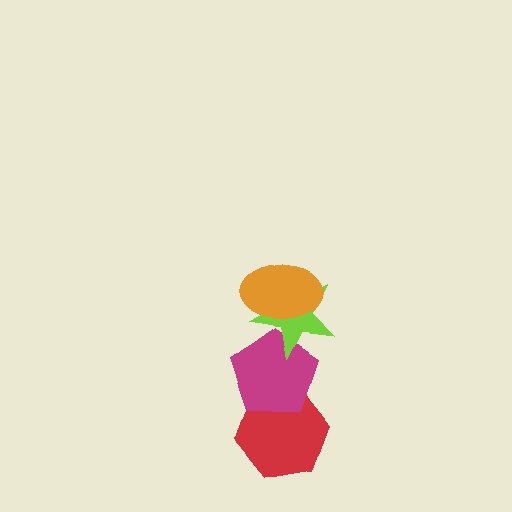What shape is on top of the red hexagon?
The magenta pentagon is on top of the red hexagon.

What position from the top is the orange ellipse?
The orange ellipse is 1st from the top.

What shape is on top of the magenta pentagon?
The lime star is on top of the magenta pentagon.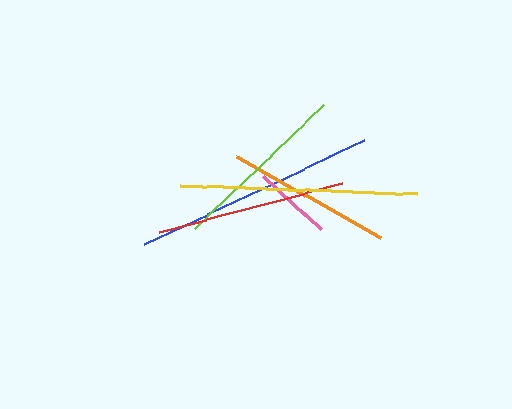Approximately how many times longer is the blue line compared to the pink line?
The blue line is approximately 3.0 times the length of the pink line.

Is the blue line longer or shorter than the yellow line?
The blue line is longer than the yellow line.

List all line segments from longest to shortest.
From longest to shortest: blue, yellow, red, lime, orange, pink.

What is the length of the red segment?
The red segment is approximately 189 pixels long.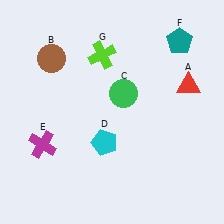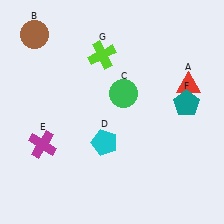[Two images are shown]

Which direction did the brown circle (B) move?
The brown circle (B) moved up.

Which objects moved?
The objects that moved are: the brown circle (B), the teal pentagon (F).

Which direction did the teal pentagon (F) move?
The teal pentagon (F) moved down.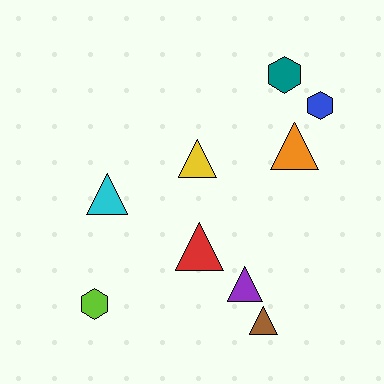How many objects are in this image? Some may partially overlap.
There are 9 objects.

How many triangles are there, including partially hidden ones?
There are 6 triangles.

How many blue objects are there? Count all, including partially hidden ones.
There is 1 blue object.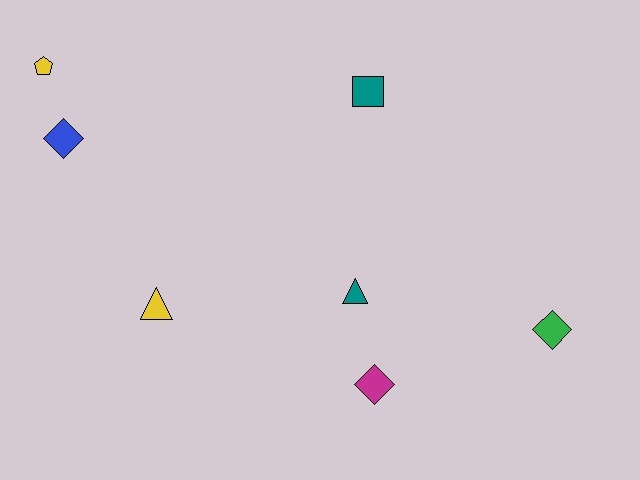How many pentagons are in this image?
There is 1 pentagon.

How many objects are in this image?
There are 7 objects.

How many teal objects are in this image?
There are 2 teal objects.